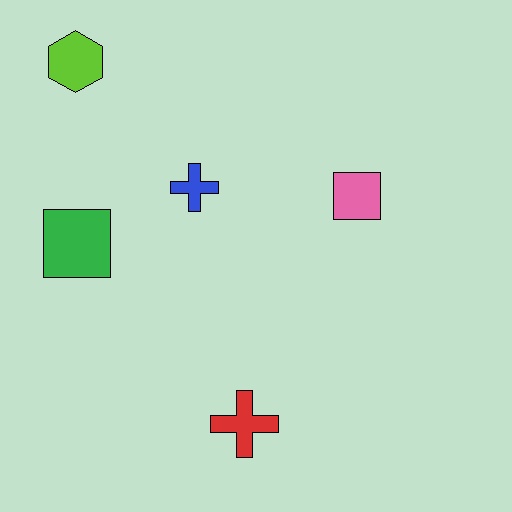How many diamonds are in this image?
There are no diamonds.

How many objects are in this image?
There are 5 objects.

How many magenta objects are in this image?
There are no magenta objects.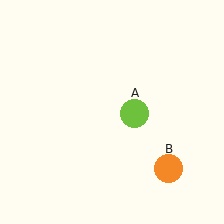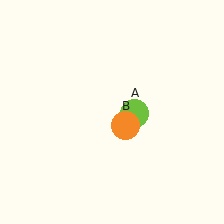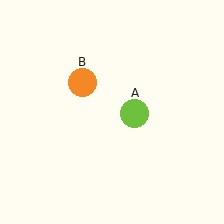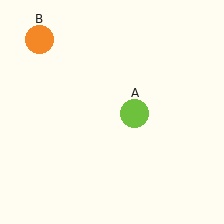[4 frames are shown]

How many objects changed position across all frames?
1 object changed position: orange circle (object B).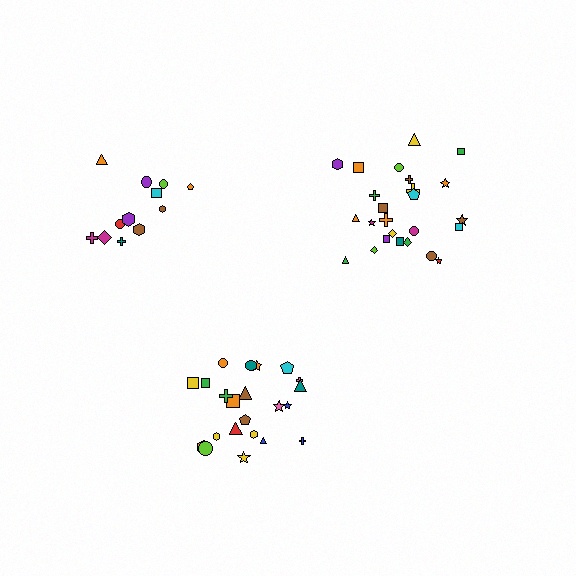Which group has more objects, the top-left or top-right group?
The top-right group.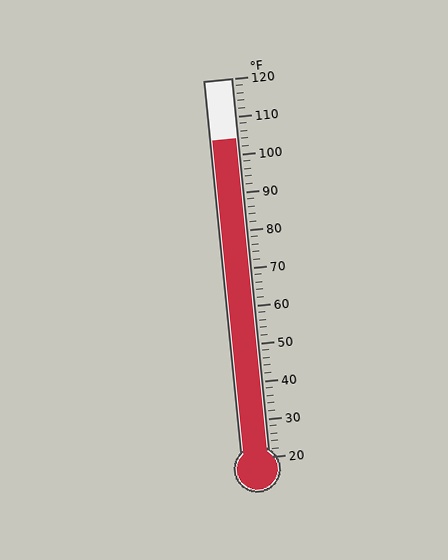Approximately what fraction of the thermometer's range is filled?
The thermometer is filled to approximately 85% of its range.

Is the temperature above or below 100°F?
The temperature is above 100°F.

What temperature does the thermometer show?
The thermometer shows approximately 104°F.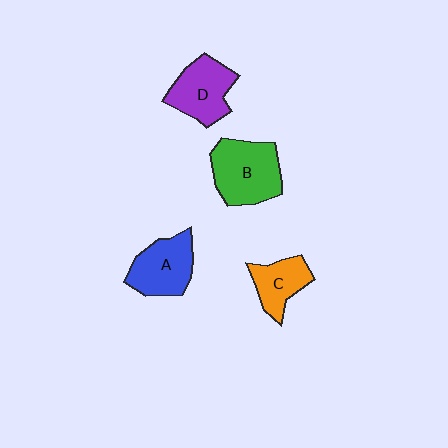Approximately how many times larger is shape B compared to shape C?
Approximately 1.6 times.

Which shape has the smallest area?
Shape C (orange).